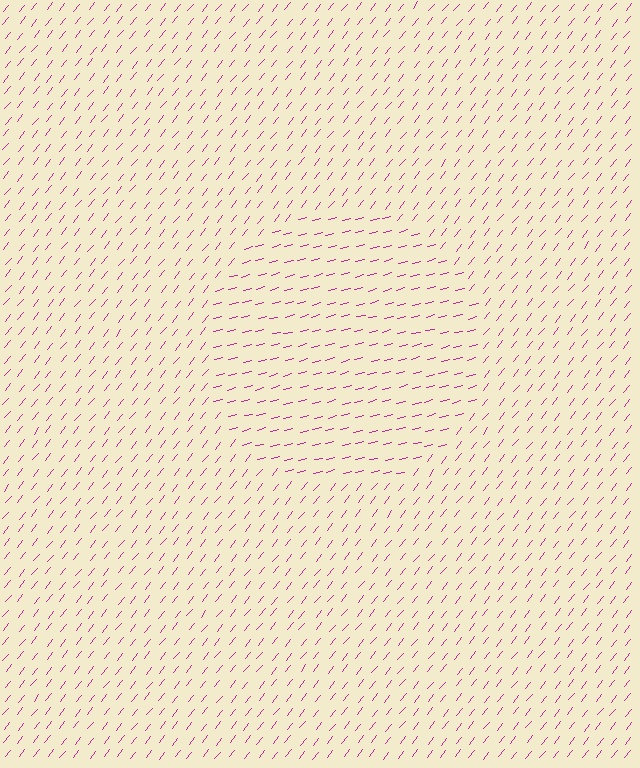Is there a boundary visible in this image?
Yes, there is a texture boundary formed by a change in line orientation.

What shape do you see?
I see a circle.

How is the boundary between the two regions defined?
The boundary is defined purely by a change in line orientation (approximately 37 degrees difference). All lines are the same color and thickness.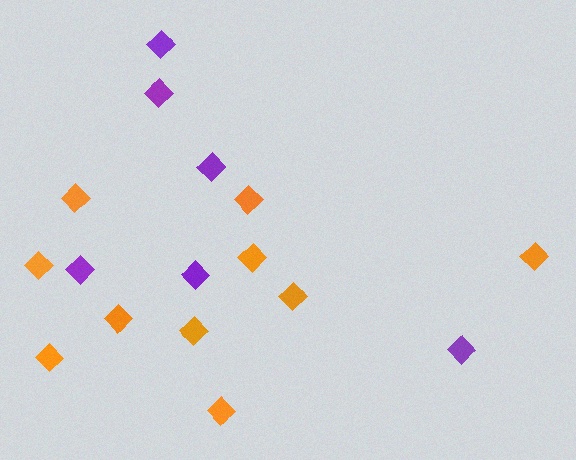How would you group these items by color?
There are 2 groups: one group of orange diamonds (10) and one group of purple diamonds (6).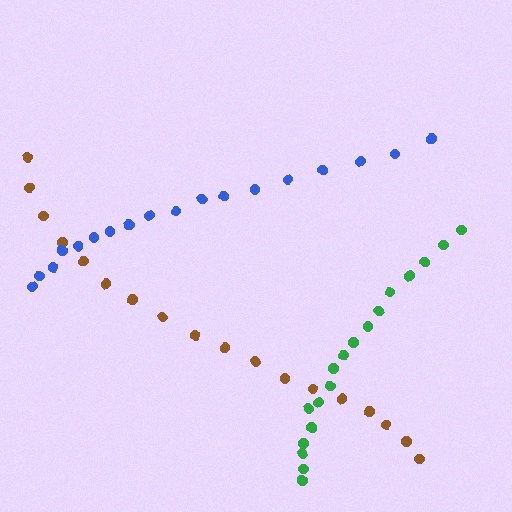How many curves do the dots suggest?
There are 3 distinct paths.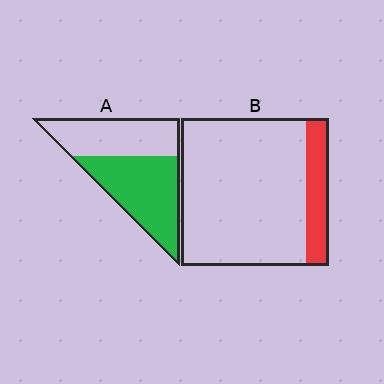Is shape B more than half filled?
No.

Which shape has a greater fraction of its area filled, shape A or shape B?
Shape A.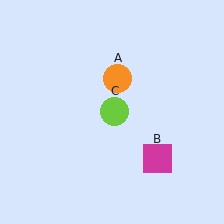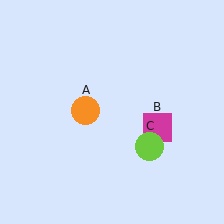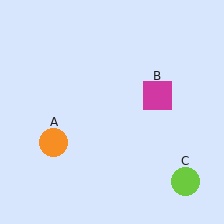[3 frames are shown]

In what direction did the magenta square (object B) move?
The magenta square (object B) moved up.